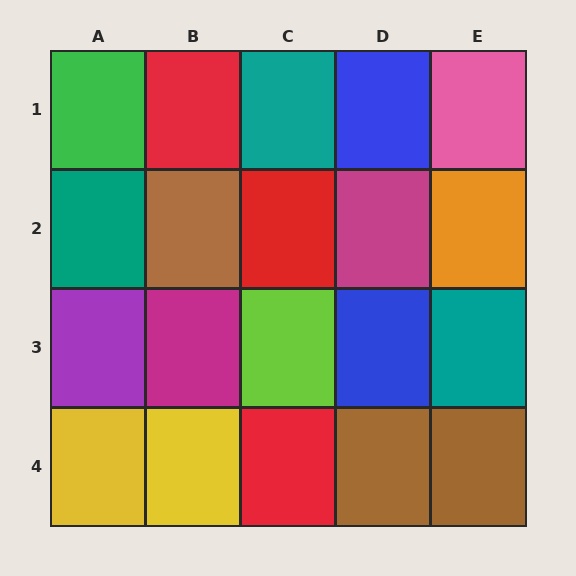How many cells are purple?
1 cell is purple.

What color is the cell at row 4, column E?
Brown.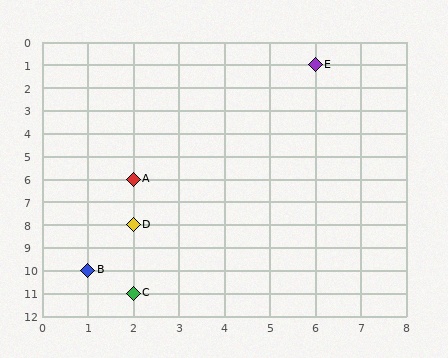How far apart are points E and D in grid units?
Points E and D are 4 columns and 7 rows apart (about 8.1 grid units diagonally).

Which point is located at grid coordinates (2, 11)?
Point C is at (2, 11).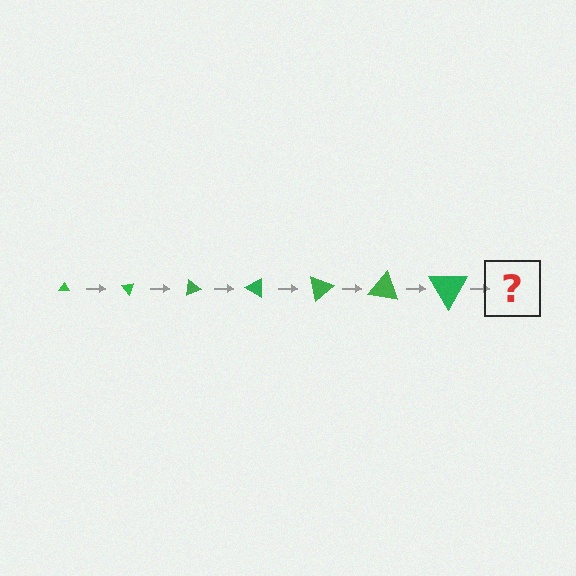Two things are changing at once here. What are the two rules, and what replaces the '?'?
The two rules are that the triangle grows larger each step and it rotates 50 degrees each step. The '?' should be a triangle, larger than the previous one and rotated 350 degrees from the start.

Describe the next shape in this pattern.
It should be a triangle, larger than the previous one and rotated 350 degrees from the start.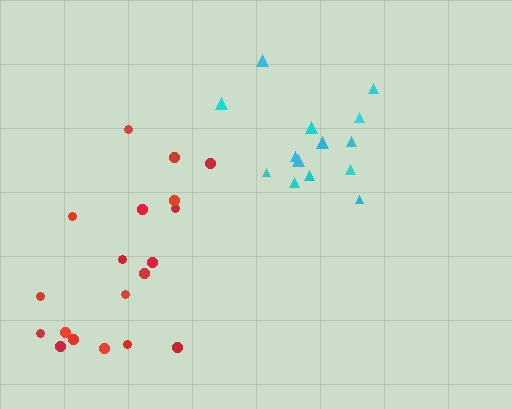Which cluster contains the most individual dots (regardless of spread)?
Red (19).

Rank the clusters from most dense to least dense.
cyan, red.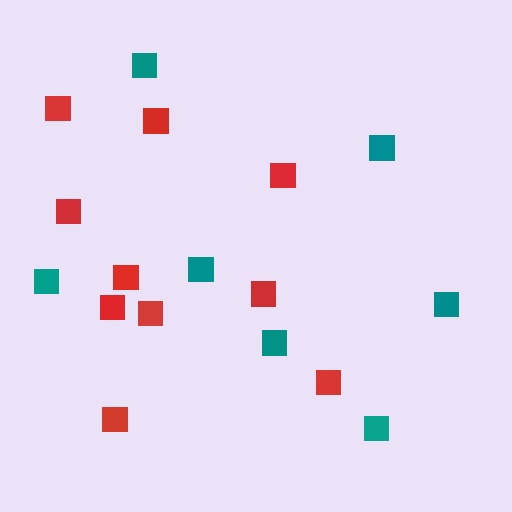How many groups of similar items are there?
There are 2 groups: one group of red squares (10) and one group of teal squares (7).